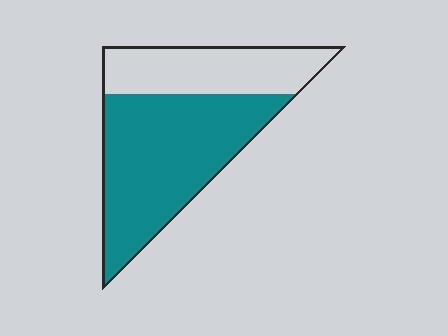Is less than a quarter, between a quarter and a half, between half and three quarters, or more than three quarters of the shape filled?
Between half and three quarters.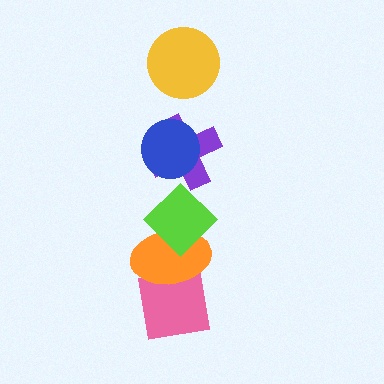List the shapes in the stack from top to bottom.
From top to bottom: the yellow circle, the blue circle, the purple cross, the lime diamond, the orange ellipse, the pink square.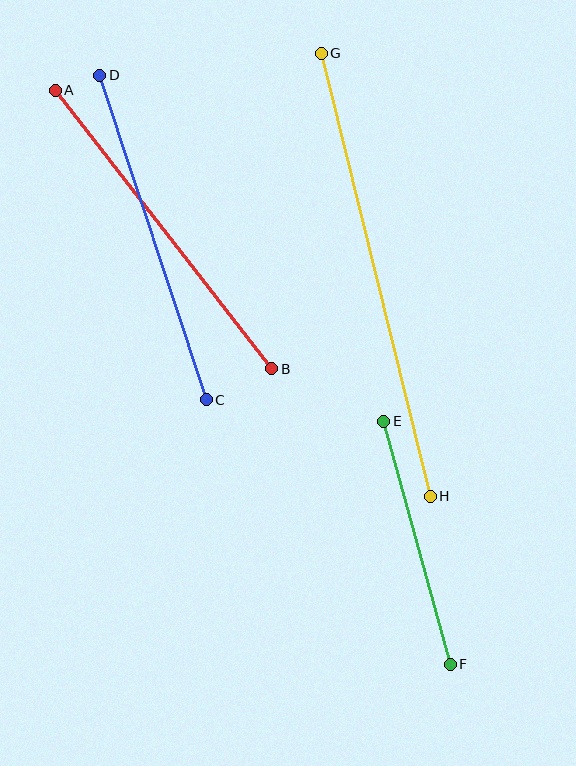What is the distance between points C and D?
The distance is approximately 342 pixels.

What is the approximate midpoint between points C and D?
The midpoint is at approximately (153, 237) pixels.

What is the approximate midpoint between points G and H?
The midpoint is at approximately (376, 275) pixels.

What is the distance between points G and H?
The distance is approximately 456 pixels.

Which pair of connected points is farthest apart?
Points G and H are farthest apart.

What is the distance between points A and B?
The distance is approximately 353 pixels.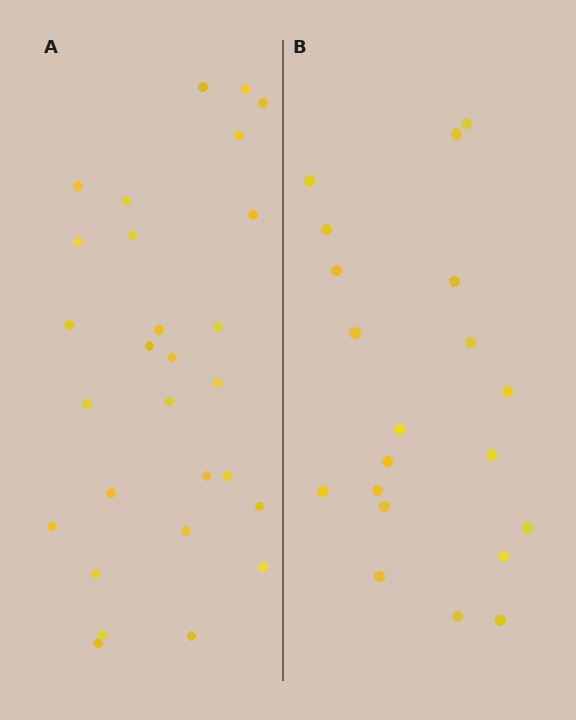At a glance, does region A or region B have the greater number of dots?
Region A (the left region) has more dots.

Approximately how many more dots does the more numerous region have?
Region A has roughly 8 or so more dots than region B.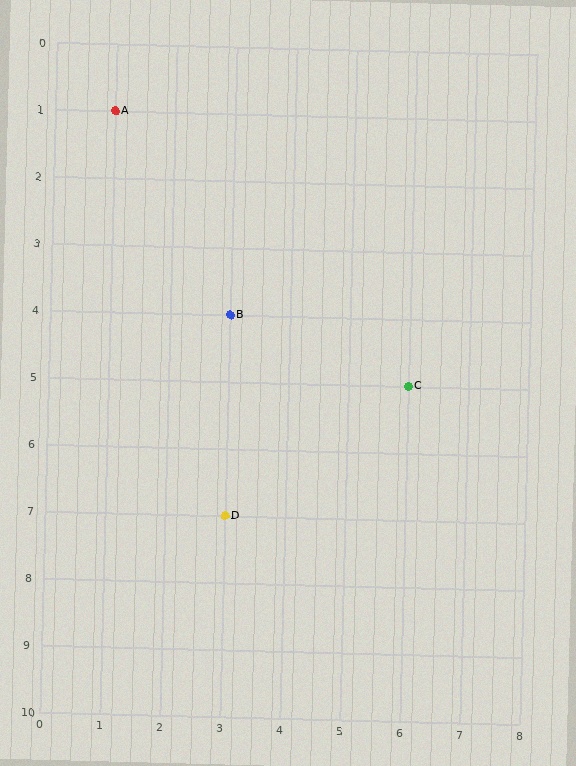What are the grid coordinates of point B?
Point B is at grid coordinates (3, 4).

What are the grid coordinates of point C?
Point C is at grid coordinates (6, 5).